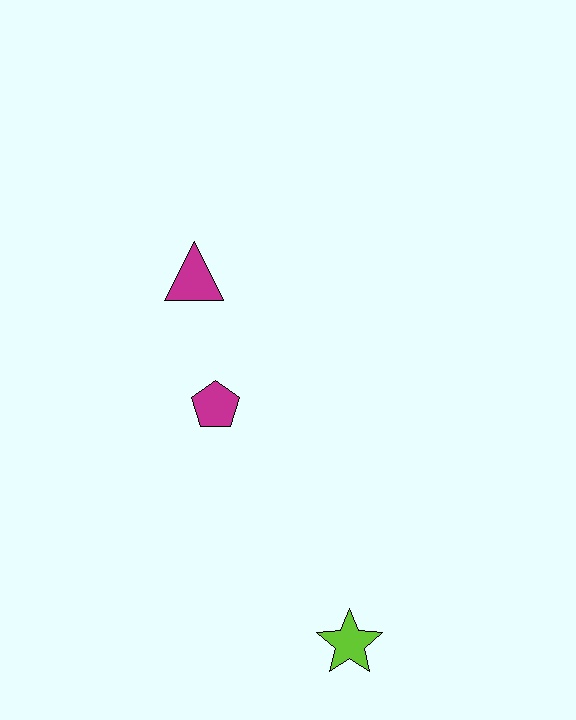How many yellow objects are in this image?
There are no yellow objects.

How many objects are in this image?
There are 3 objects.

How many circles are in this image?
There are no circles.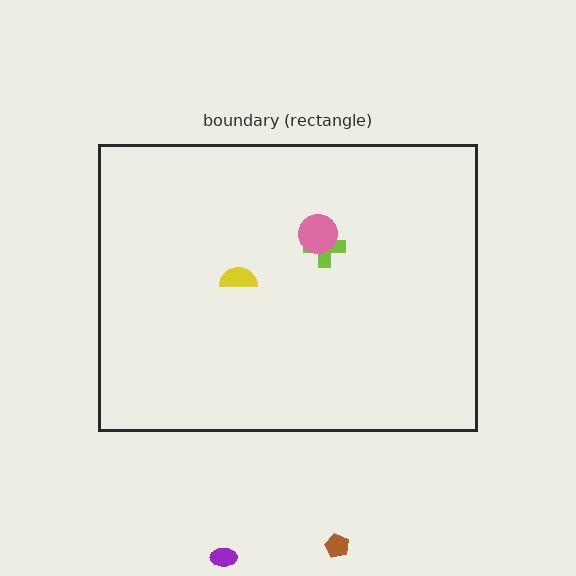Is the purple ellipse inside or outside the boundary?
Outside.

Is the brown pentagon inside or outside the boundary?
Outside.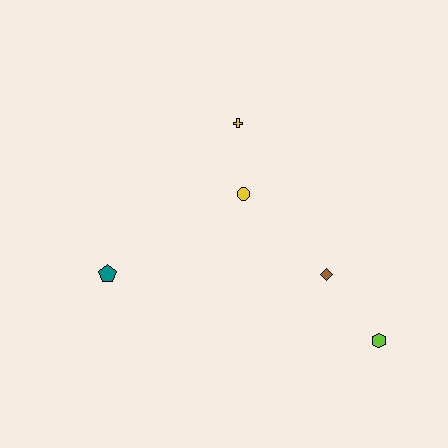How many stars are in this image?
There are no stars.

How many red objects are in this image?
There are no red objects.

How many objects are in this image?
There are 5 objects.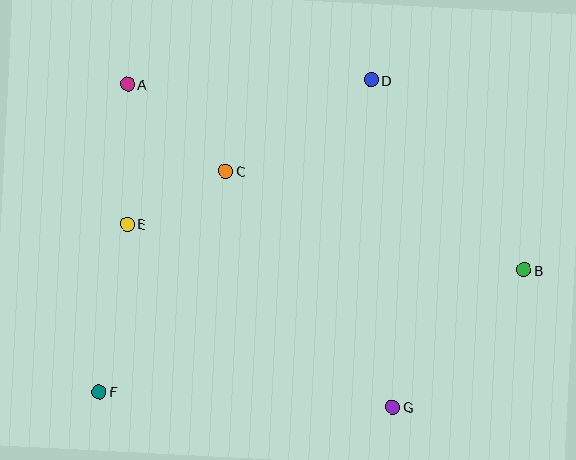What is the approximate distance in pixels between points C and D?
The distance between C and D is approximately 172 pixels.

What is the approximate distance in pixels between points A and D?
The distance between A and D is approximately 244 pixels.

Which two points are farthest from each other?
Points B and F are farthest from each other.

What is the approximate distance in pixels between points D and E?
The distance between D and E is approximately 283 pixels.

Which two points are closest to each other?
Points C and E are closest to each other.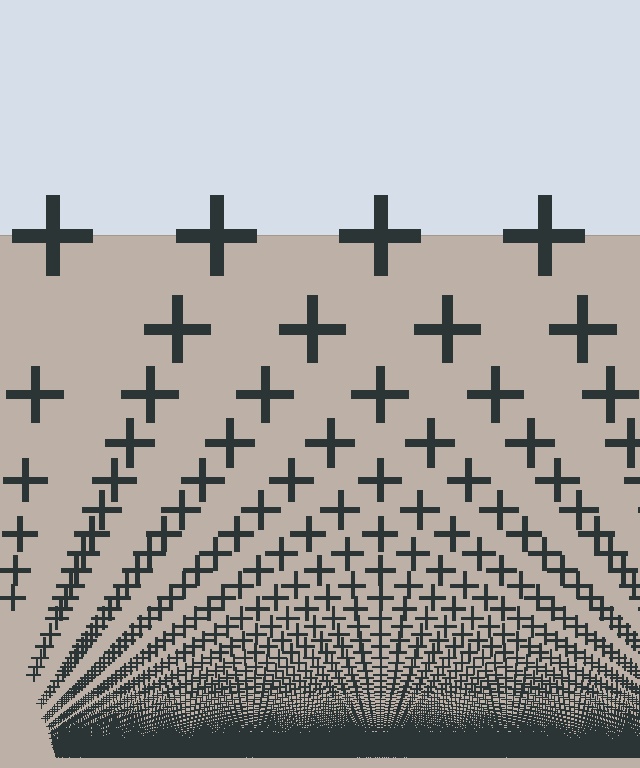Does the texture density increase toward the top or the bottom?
Density increases toward the bottom.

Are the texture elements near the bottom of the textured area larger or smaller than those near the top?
Smaller. The gradient is inverted — elements near the bottom are smaller and denser.